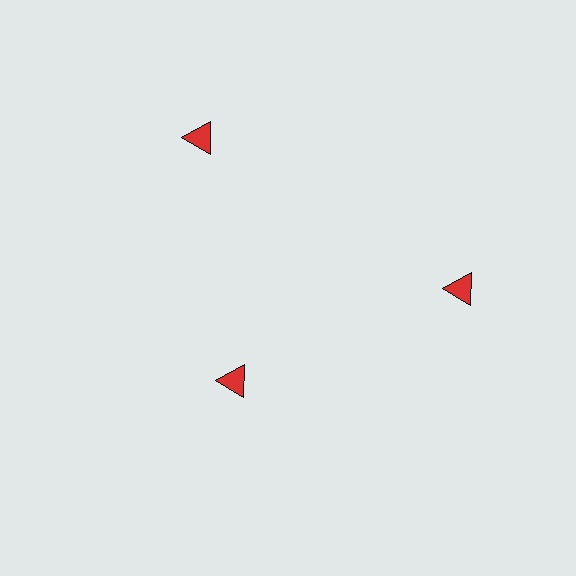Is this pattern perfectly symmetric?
No. The 3 red triangles are arranged in a ring, but one element near the 7 o'clock position is pulled inward toward the center, breaking the 3-fold rotational symmetry.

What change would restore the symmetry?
The symmetry would be restored by moving it outward, back onto the ring so that all 3 triangles sit at equal angles and equal distance from the center.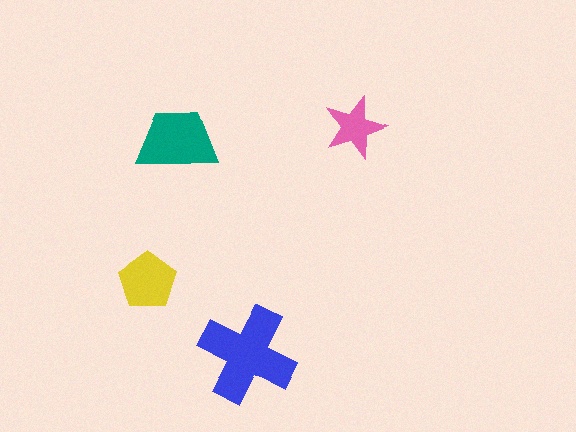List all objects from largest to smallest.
The blue cross, the teal trapezoid, the yellow pentagon, the pink star.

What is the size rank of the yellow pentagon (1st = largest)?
3rd.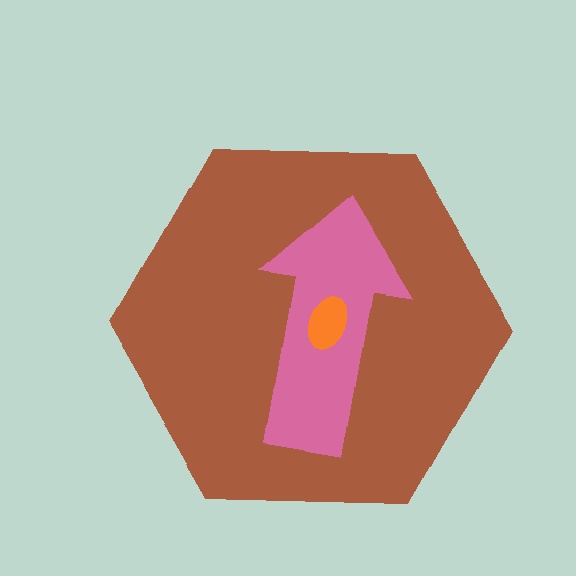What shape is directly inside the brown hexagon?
The pink arrow.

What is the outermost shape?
The brown hexagon.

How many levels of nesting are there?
3.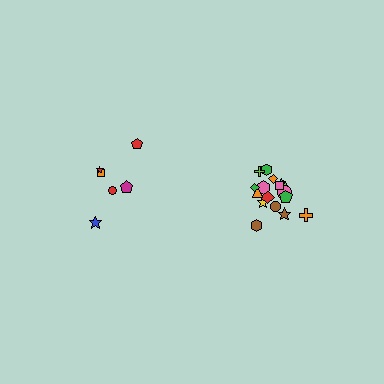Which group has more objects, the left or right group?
The right group.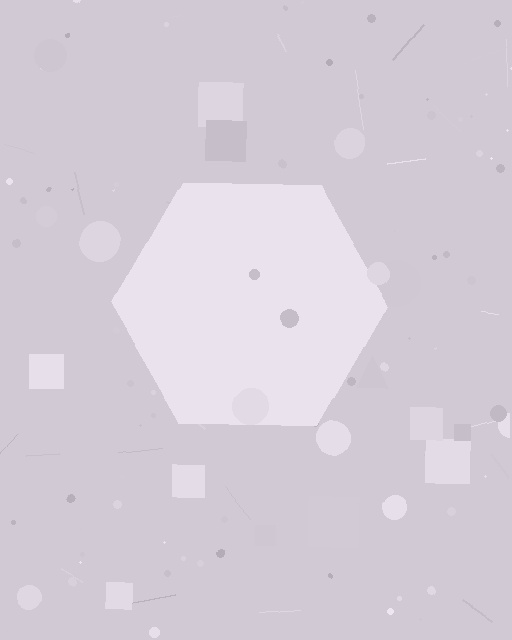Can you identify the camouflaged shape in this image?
The camouflaged shape is a hexagon.